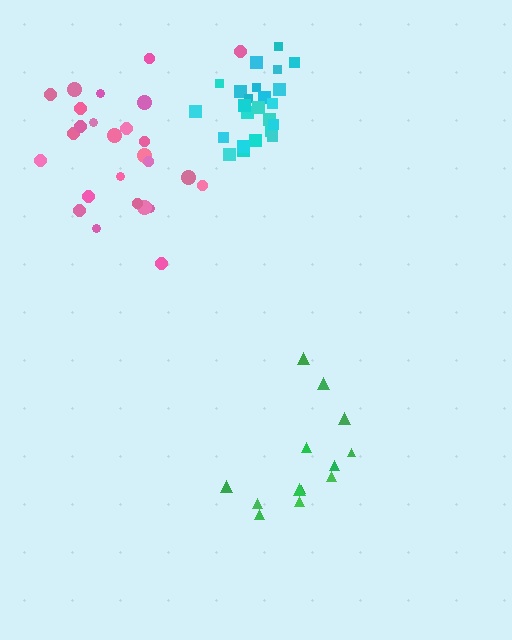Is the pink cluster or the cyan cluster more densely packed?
Cyan.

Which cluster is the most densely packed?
Cyan.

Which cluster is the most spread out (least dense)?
Green.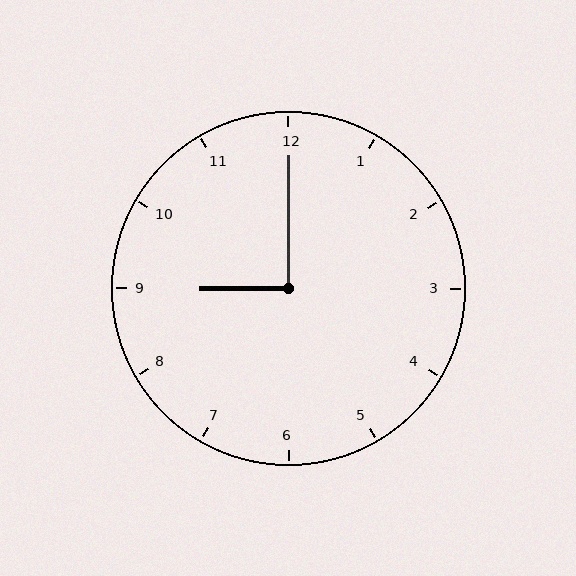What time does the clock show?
9:00.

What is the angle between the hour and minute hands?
Approximately 90 degrees.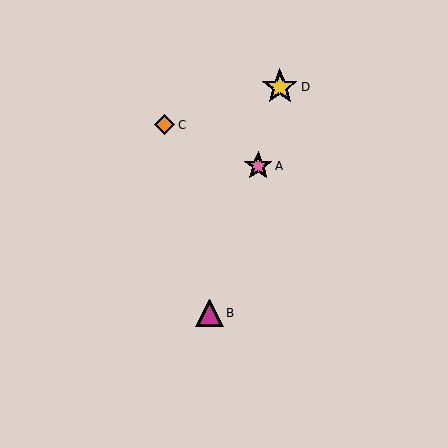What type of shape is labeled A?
Shape A is a pink star.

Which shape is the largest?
The yellow star (labeled D) is the largest.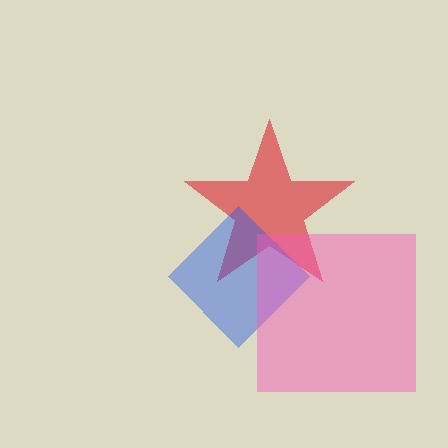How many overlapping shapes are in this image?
There are 3 overlapping shapes in the image.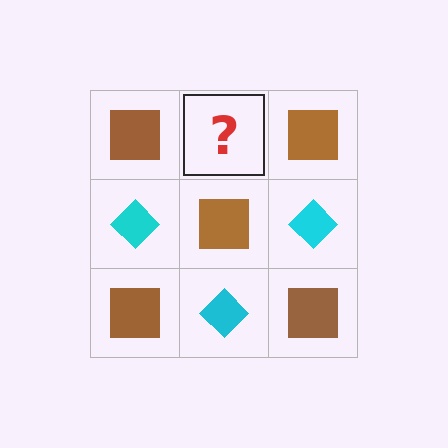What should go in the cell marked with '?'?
The missing cell should contain a cyan diamond.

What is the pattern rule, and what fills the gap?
The rule is that it alternates brown square and cyan diamond in a checkerboard pattern. The gap should be filled with a cyan diamond.